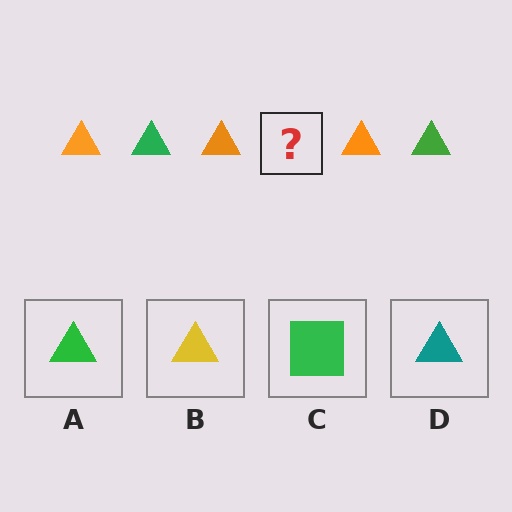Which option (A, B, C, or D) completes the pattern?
A.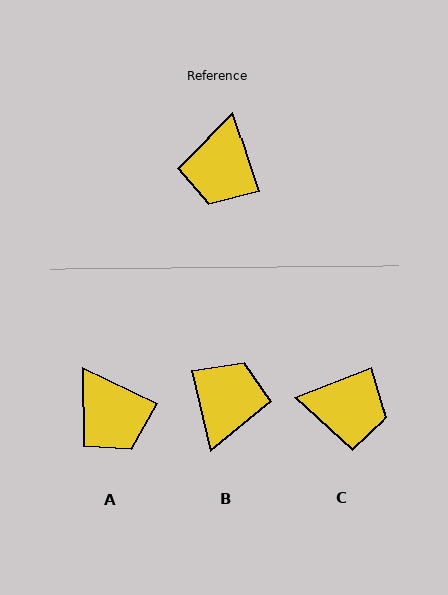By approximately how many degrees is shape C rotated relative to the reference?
Approximately 93 degrees counter-clockwise.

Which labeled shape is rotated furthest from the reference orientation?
B, about 175 degrees away.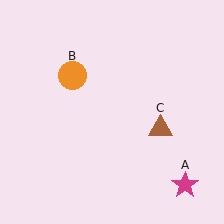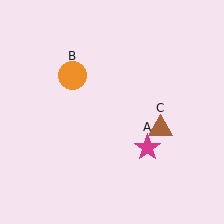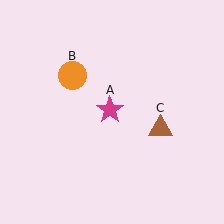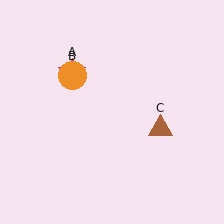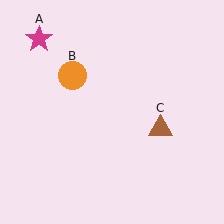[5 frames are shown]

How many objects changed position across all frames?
1 object changed position: magenta star (object A).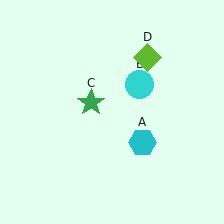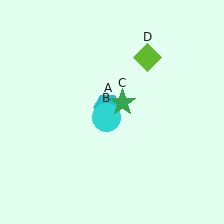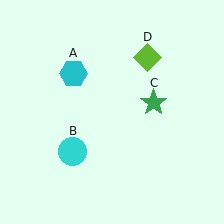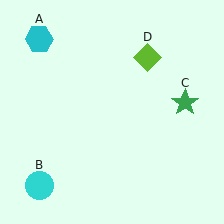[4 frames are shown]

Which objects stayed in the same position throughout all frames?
Lime diamond (object D) remained stationary.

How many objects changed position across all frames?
3 objects changed position: cyan hexagon (object A), cyan circle (object B), green star (object C).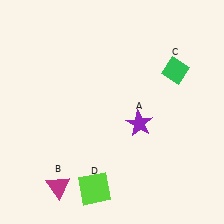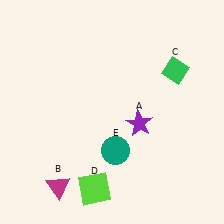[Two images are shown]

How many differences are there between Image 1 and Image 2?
There is 1 difference between the two images.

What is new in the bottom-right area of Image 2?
A teal circle (E) was added in the bottom-right area of Image 2.